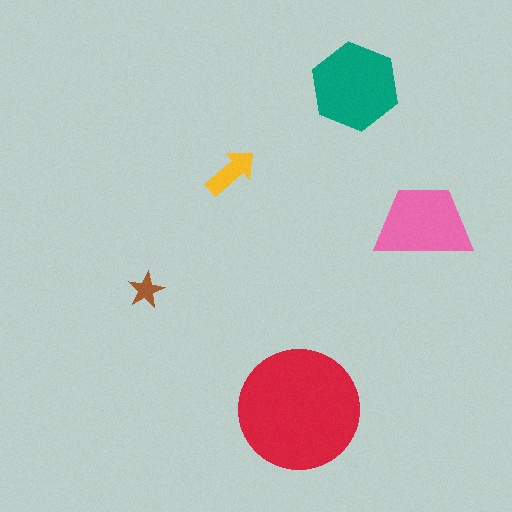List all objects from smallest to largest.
The brown star, the yellow arrow, the pink trapezoid, the teal hexagon, the red circle.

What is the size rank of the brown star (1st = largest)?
5th.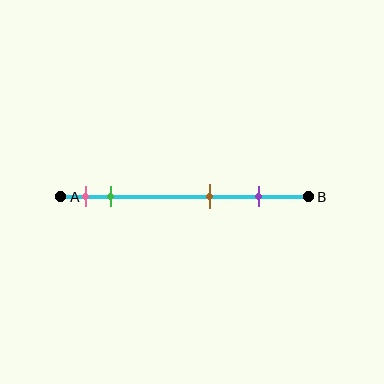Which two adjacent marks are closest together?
The pink and green marks are the closest adjacent pair.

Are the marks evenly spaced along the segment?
No, the marks are not evenly spaced.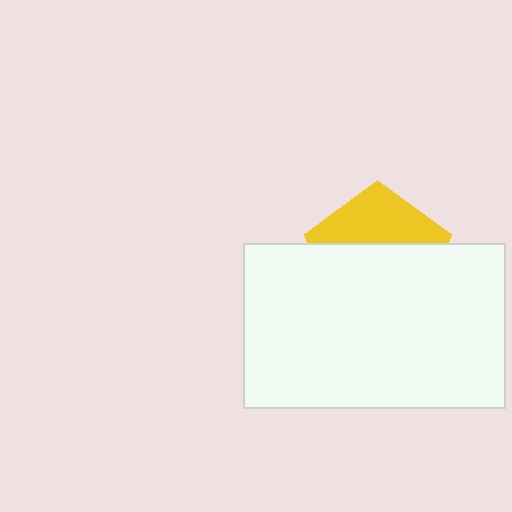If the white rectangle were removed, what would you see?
You would see the complete yellow pentagon.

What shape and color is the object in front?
The object in front is a white rectangle.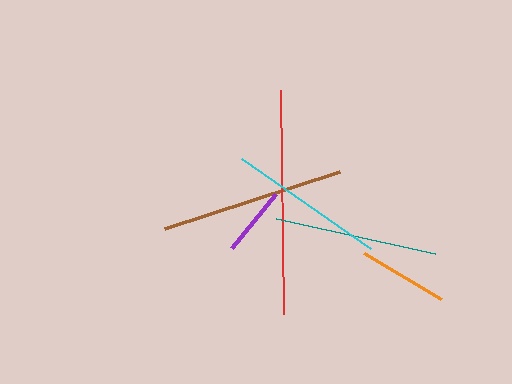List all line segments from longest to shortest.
From longest to shortest: red, brown, teal, cyan, orange, purple.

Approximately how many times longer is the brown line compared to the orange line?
The brown line is approximately 2.0 times the length of the orange line.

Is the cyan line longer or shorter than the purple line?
The cyan line is longer than the purple line.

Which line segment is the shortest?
The purple line is the shortest at approximately 70 pixels.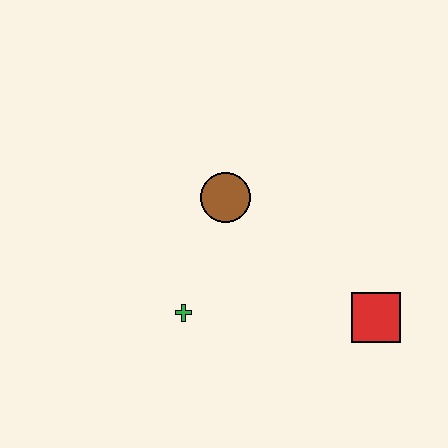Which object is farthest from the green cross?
The red square is farthest from the green cross.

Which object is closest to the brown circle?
The green cross is closest to the brown circle.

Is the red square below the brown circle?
Yes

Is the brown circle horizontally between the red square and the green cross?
Yes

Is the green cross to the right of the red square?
No